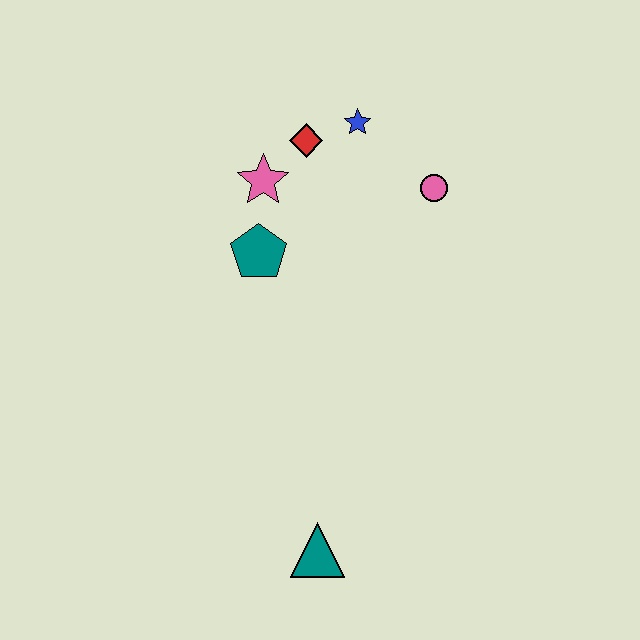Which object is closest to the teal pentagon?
The pink star is closest to the teal pentagon.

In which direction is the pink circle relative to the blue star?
The pink circle is to the right of the blue star.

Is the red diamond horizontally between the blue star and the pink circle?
No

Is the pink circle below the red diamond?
Yes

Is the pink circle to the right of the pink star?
Yes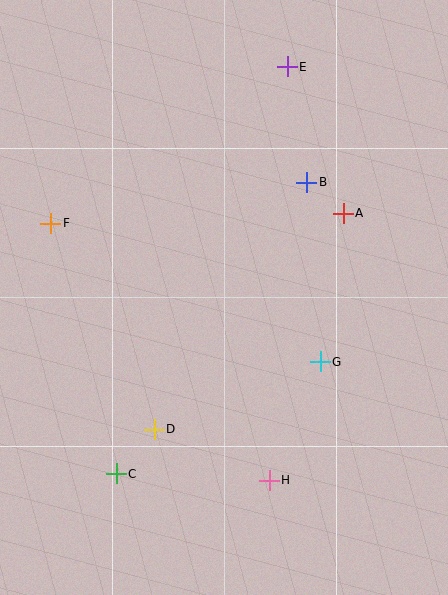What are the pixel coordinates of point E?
Point E is at (287, 67).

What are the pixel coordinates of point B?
Point B is at (307, 182).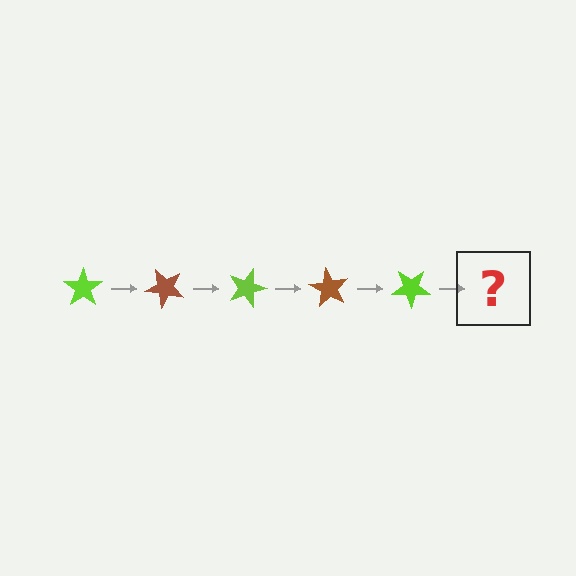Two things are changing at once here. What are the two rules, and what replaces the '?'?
The two rules are that it rotates 45 degrees each step and the color cycles through lime and brown. The '?' should be a brown star, rotated 225 degrees from the start.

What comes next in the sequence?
The next element should be a brown star, rotated 225 degrees from the start.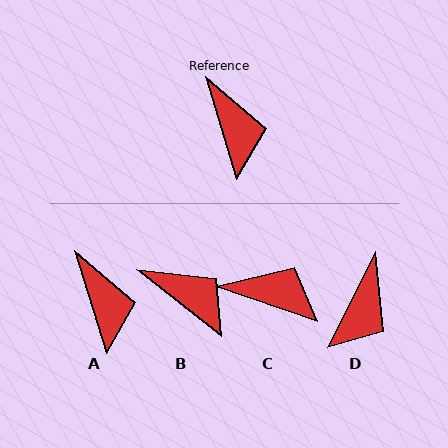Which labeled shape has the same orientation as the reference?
A.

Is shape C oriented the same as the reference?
No, it is off by about 54 degrees.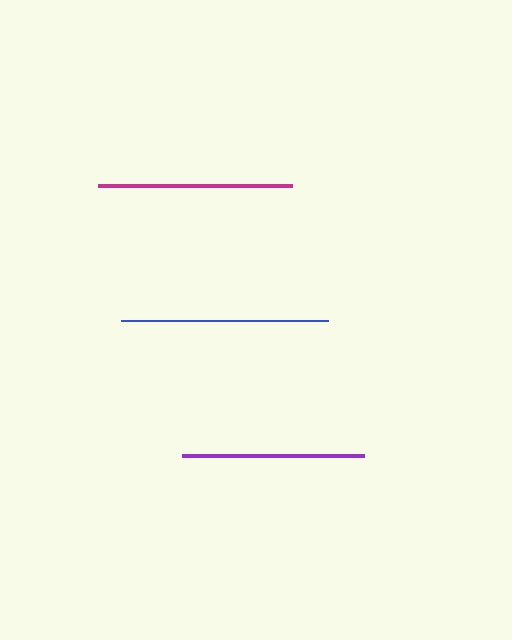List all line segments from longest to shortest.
From longest to shortest: blue, magenta, purple.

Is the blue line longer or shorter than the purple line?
The blue line is longer than the purple line.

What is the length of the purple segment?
The purple segment is approximately 182 pixels long.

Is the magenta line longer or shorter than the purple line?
The magenta line is longer than the purple line.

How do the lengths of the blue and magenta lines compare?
The blue and magenta lines are approximately the same length.